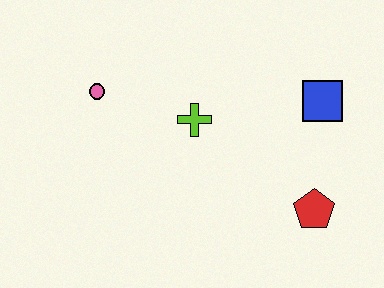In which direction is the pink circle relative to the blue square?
The pink circle is to the left of the blue square.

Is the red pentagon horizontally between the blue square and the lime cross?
Yes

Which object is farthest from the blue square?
The pink circle is farthest from the blue square.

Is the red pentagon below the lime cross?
Yes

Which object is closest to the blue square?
The red pentagon is closest to the blue square.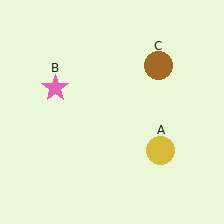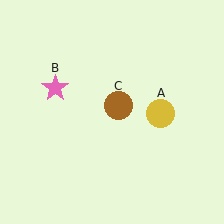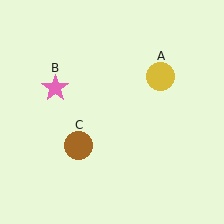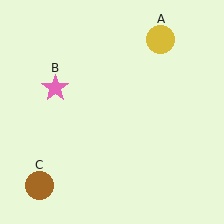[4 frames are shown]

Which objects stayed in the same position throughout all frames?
Pink star (object B) remained stationary.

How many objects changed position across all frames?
2 objects changed position: yellow circle (object A), brown circle (object C).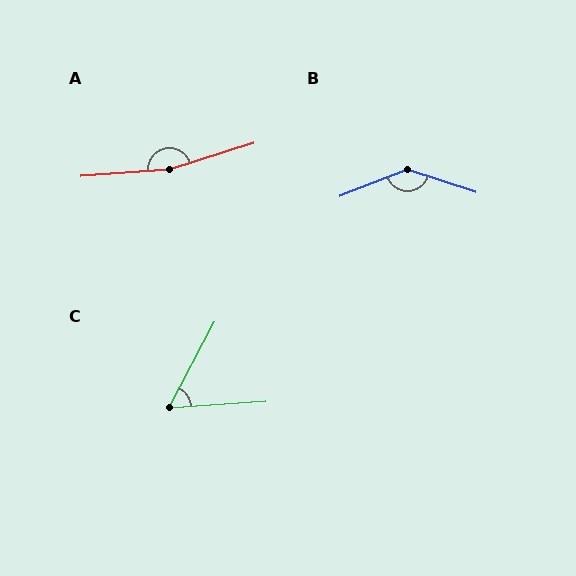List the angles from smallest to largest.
C (59°), B (140°), A (167°).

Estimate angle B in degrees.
Approximately 140 degrees.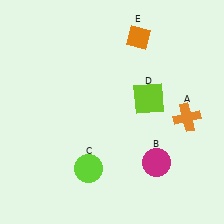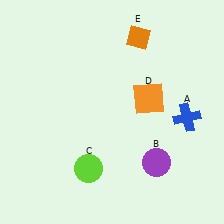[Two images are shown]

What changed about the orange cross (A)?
In Image 1, A is orange. In Image 2, it changed to blue.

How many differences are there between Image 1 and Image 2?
There are 3 differences between the two images.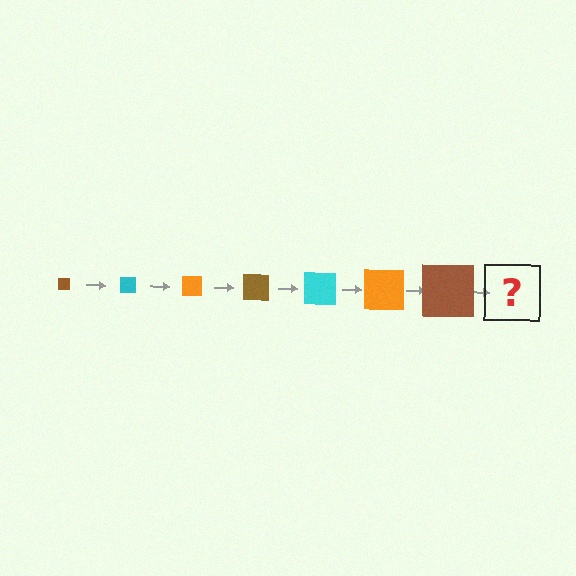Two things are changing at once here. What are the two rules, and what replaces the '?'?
The two rules are that the square grows larger each step and the color cycles through brown, cyan, and orange. The '?' should be a cyan square, larger than the previous one.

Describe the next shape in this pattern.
It should be a cyan square, larger than the previous one.